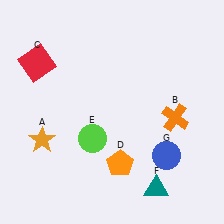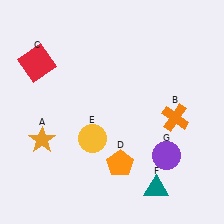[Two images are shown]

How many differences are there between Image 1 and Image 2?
There are 2 differences between the two images.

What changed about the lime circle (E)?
In Image 1, E is lime. In Image 2, it changed to yellow.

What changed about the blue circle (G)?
In Image 1, G is blue. In Image 2, it changed to purple.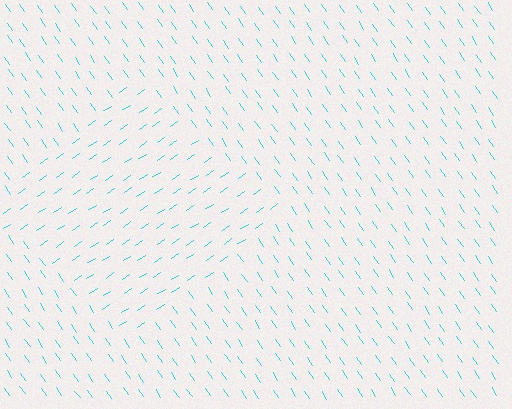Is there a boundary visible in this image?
Yes, there is a texture boundary formed by a change in line orientation.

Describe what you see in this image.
The image is filled with small cyan line segments. A diamond region in the image has lines oriented differently from the surrounding lines, creating a visible texture boundary.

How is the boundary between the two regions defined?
The boundary is defined purely by a change in line orientation (approximately 90 degrees difference). All lines are the same color and thickness.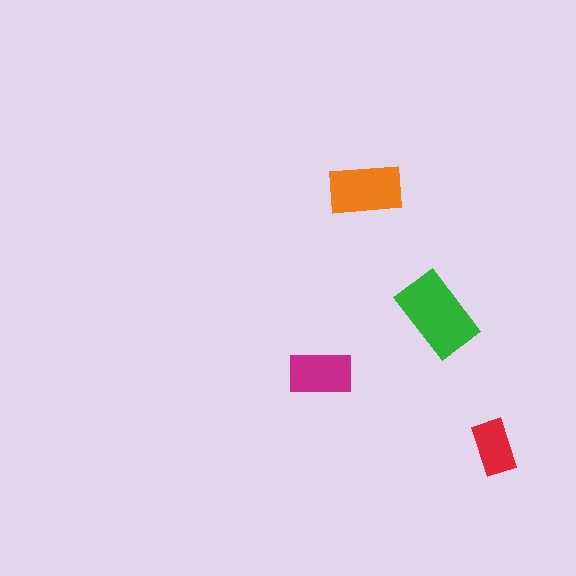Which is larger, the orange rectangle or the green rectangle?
The green one.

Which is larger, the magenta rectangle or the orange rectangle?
The orange one.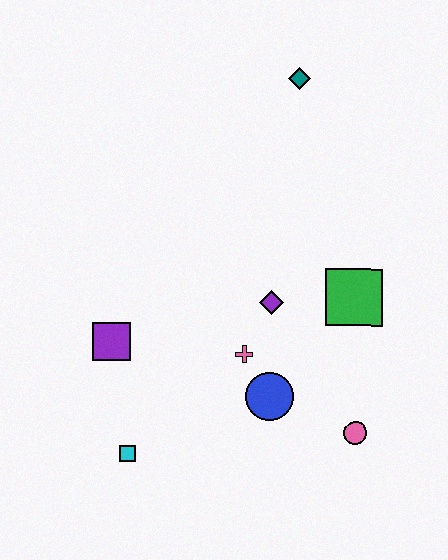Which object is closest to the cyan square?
The purple square is closest to the cyan square.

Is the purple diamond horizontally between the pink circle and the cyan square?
Yes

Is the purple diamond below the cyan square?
No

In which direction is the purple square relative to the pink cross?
The purple square is to the left of the pink cross.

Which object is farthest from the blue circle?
The teal diamond is farthest from the blue circle.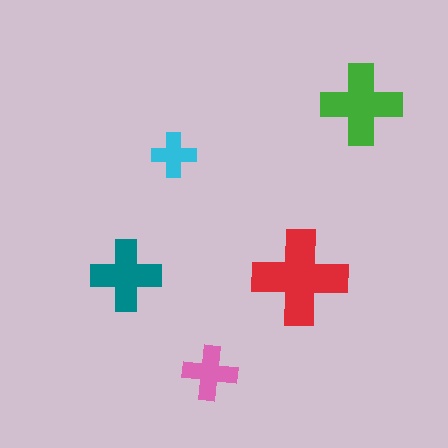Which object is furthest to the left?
The teal cross is leftmost.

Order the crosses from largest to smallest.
the red one, the green one, the teal one, the pink one, the cyan one.